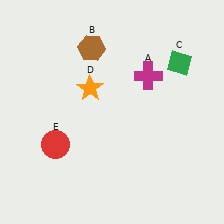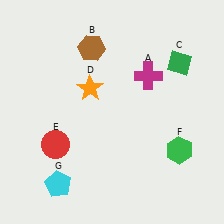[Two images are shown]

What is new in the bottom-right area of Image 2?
A green hexagon (F) was added in the bottom-right area of Image 2.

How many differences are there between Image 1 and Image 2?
There are 2 differences between the two images.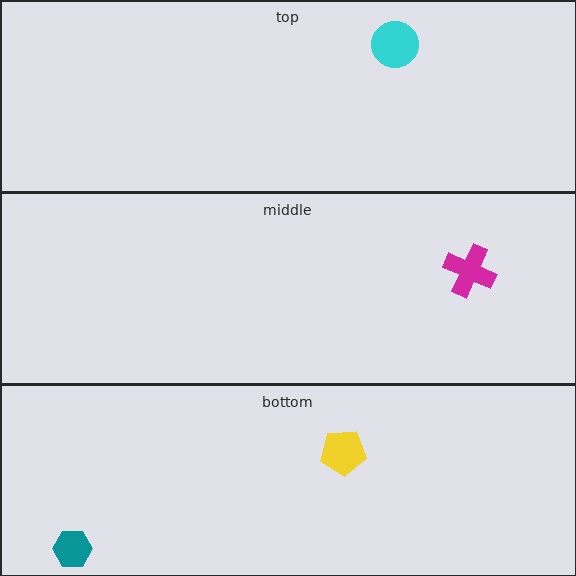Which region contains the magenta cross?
The middle region.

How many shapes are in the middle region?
1.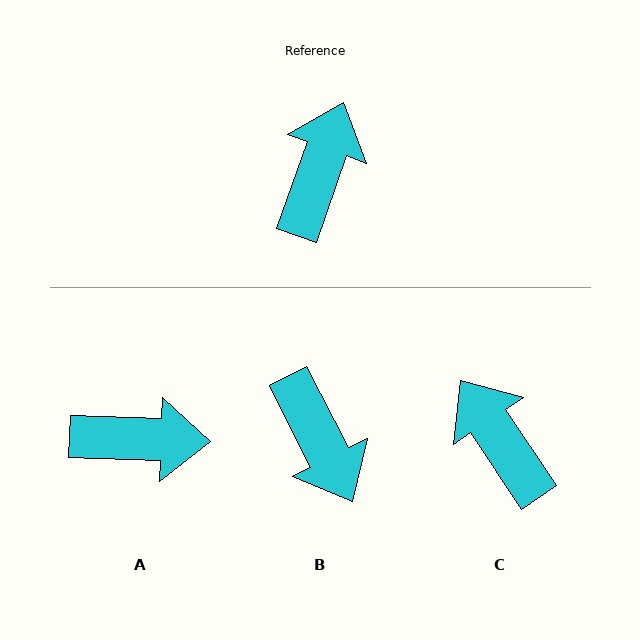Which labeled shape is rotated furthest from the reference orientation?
B, about 133 degrees away.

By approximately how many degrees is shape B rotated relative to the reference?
Approximately 133 degrees clockwise.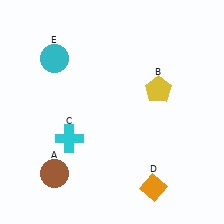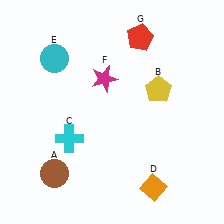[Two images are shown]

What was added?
A magenta star (F), a red pentagon (G) were added in Image 2.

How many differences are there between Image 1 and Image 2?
There are 2 differences between the two images.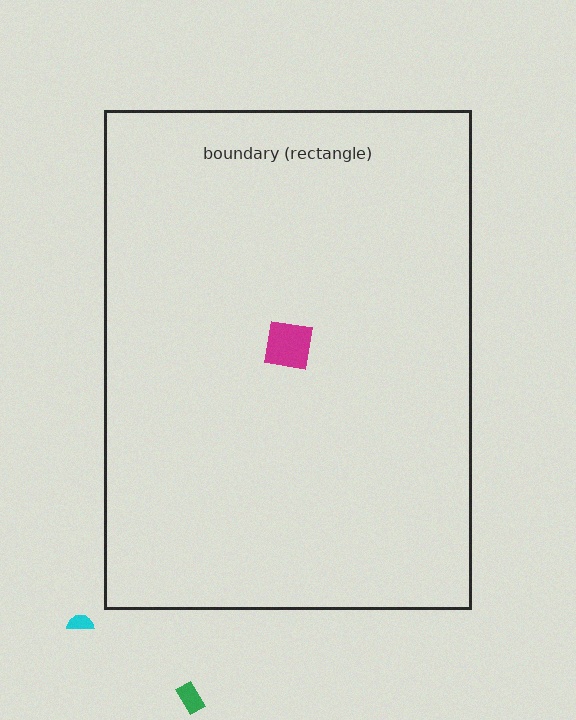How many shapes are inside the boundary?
1 inside, 2 outside.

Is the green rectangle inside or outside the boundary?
Outside.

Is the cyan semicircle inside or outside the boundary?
Outside.